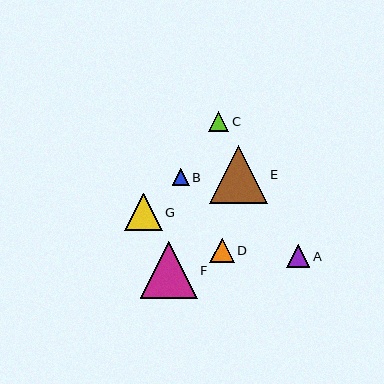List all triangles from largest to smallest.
From largest to smallest: E, F, G, D, A, C, B.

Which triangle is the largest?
Triangle E is the largest with a size of approximately 58 pixels.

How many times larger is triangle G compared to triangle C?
Triangle G is approximately 1.9 times the size of triangle C.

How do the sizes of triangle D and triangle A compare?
Triangle D and triangle A are approximately the same size.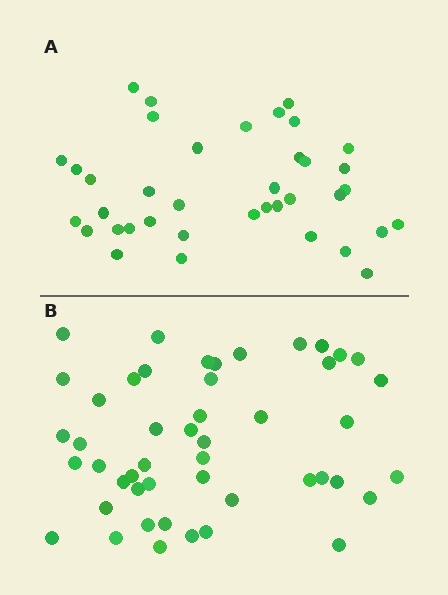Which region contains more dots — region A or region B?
Region B (the bottom region) has more dots.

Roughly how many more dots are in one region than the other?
Region B has roughly 10 or so more dots than region A.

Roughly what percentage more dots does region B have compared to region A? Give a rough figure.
About 25% more.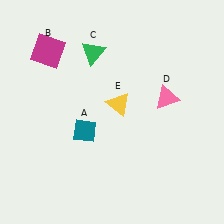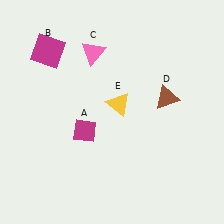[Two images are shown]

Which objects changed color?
A changed from teal to magenta. C changed from green to pink. D changed from pink to brown.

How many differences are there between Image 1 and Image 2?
There are 3 differences between the two images.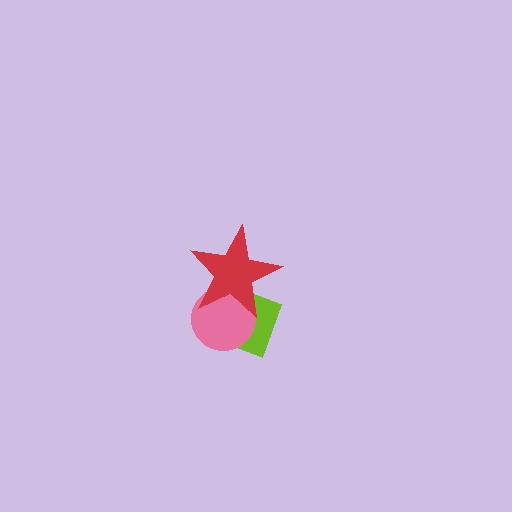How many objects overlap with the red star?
2 objects overlap with the red star.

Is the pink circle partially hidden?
Yes, it is partially covered by another shape.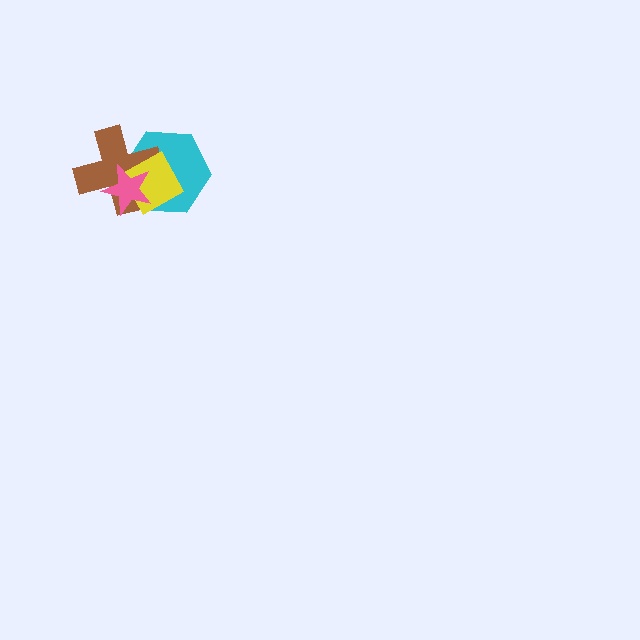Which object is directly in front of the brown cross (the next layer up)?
The yellow diamond is directly in front of the brown cross.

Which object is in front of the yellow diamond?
The pink star is in front of the yellow diamond.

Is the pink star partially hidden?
No, no other shape covers it.